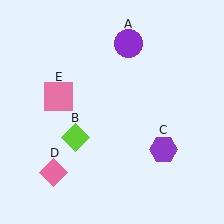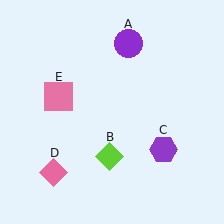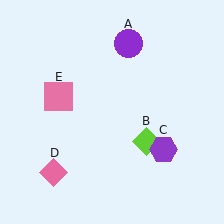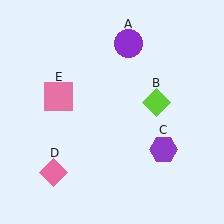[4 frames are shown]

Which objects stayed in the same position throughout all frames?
Purple circle (object A) and purple hexagon (object C) and pink diamond (object D) and pink square (object E) remained stationary.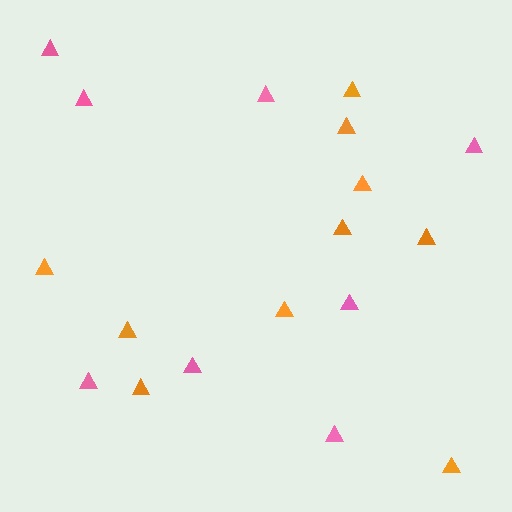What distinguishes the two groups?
There are 2 groups: one group of pink triangles (8) and one group of orange triangles (10).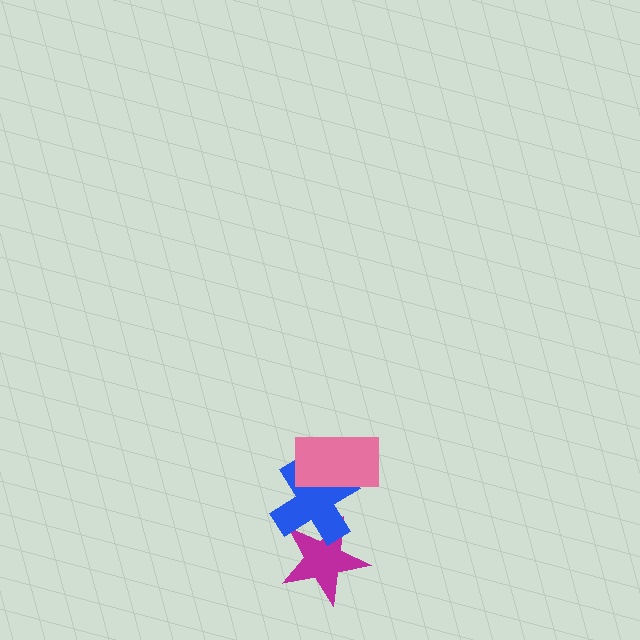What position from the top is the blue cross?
The blue cross is 2nd from the top.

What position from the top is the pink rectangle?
The pink rectangle is 1st from the top.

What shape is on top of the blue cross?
The pink rectangle is on top of the blue cross.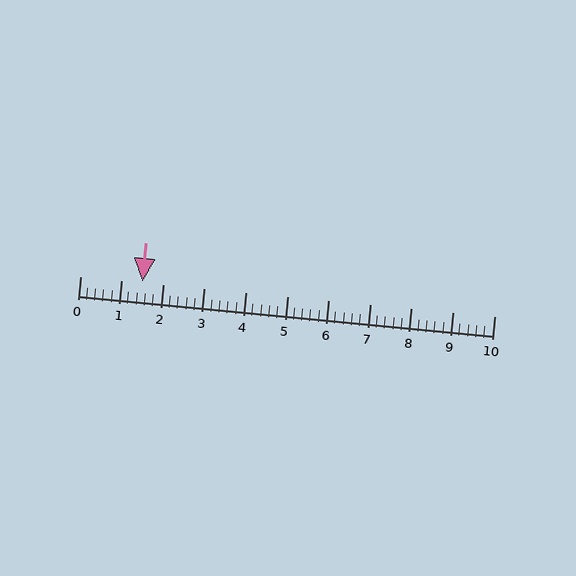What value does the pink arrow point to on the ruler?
The pink arrow points to approximately 1.5.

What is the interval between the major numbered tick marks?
The major tick marks are spaced 1 units apart.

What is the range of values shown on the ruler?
The ruler shows values from 0 to 10.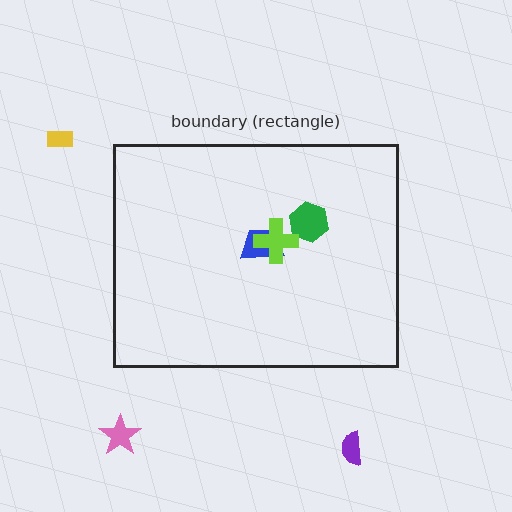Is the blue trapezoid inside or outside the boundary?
Inside.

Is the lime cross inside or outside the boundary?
Inside.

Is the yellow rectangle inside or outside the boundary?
Outside.